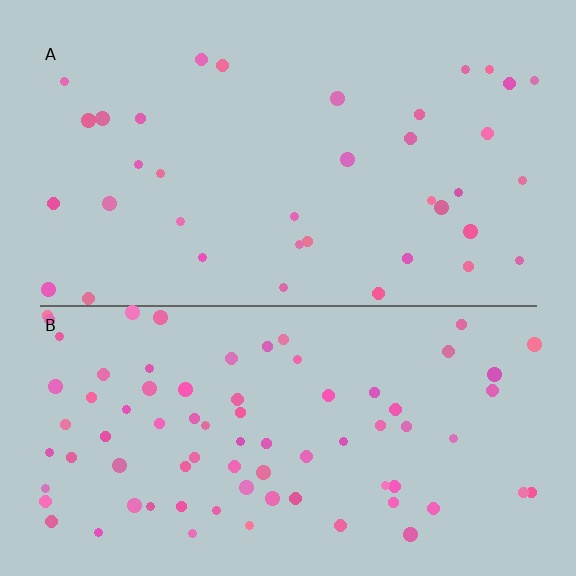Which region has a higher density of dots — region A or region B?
B (the bottom).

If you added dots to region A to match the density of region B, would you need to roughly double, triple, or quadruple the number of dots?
Approximately double.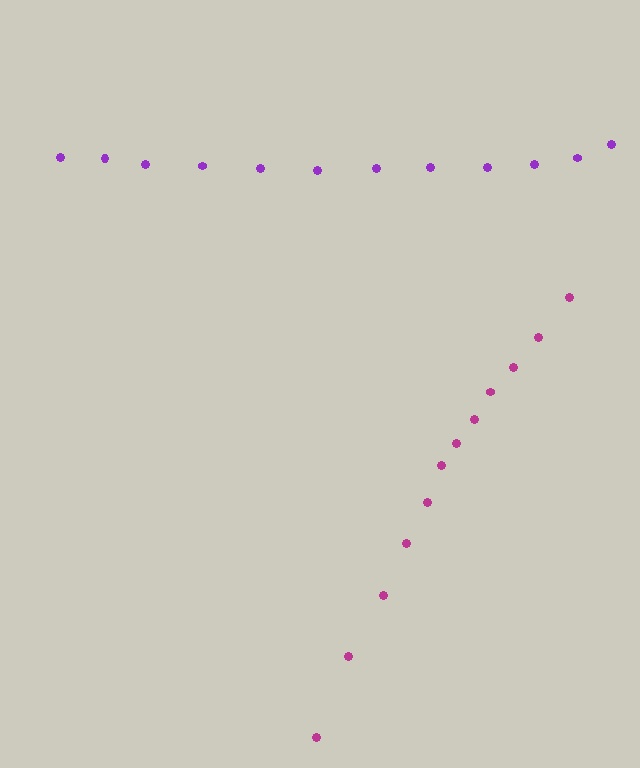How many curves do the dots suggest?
There are 2 distinct paths.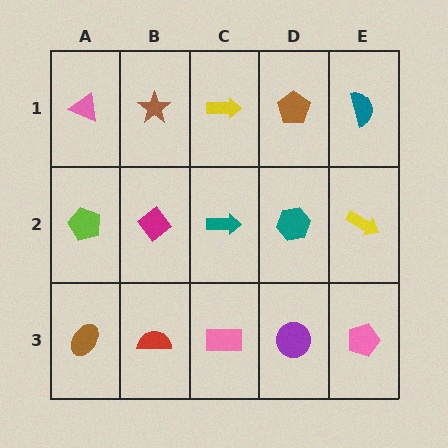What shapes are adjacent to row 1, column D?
A teal hexagon (row 2, column D), a yellow arrow (row 1, column C), a teal semicircle (row 1, column E).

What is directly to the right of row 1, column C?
A brown pentagon.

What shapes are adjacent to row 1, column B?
A magenta diamond (row 2, column B), a pink triangle (row 1, column A), a yellow arrow (row 1, column C).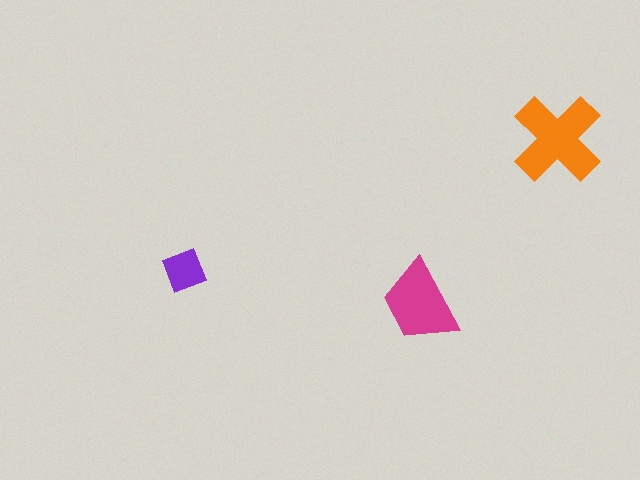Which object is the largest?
The orange cross.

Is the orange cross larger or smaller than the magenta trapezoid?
Larger.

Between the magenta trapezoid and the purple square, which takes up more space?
The magenta trapezoid.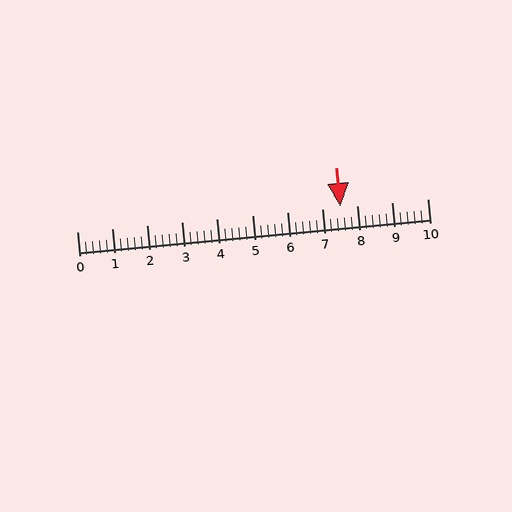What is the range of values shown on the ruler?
The ruler shows values from 0 to 10.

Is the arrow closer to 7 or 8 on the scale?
The arrow is closer to 8.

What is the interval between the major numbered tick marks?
The major tick marks are spaced 1 units apart.